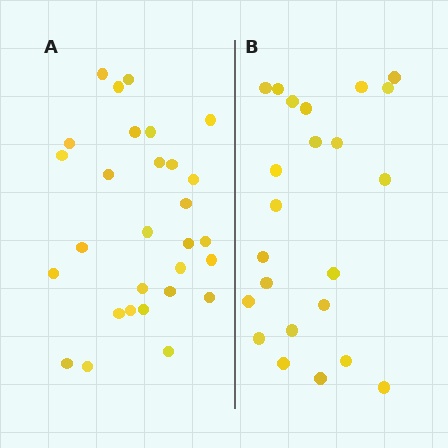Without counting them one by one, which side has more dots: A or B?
Region A (the left region) has more dots.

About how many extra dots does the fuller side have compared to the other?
Region A has about 6 more dots than region B.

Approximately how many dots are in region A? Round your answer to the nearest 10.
About 30 dots. (The exact count is 29, which rounds to 30.)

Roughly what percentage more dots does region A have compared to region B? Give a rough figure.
About 25% more.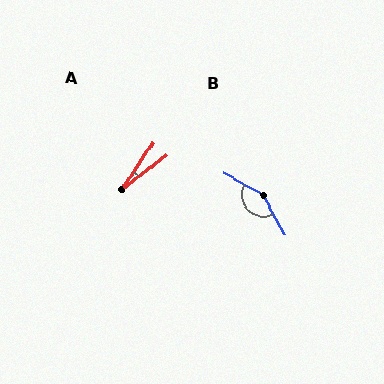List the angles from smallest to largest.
A (18°), B (146°).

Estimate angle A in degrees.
Approximately 18 degrees.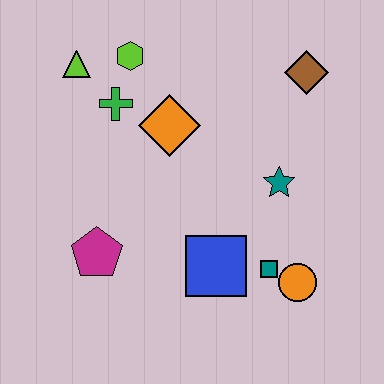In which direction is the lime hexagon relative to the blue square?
The lime hexagon is above the blue square.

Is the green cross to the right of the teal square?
No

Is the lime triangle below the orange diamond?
No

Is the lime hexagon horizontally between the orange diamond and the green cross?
Yes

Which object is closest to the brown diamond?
The teal star is closest to the brown diamond.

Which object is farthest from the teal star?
The lime triangle is farthest from the teal star.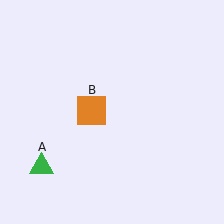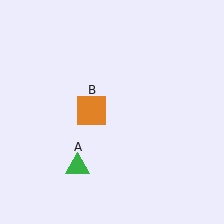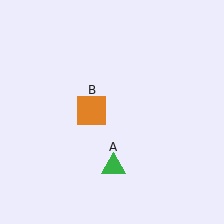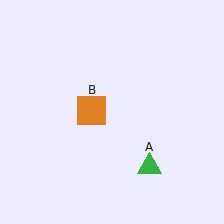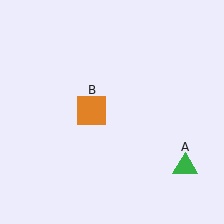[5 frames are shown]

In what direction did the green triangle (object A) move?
The green triangle (object A) moved right.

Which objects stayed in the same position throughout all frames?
Orange square (object B) remained stationary.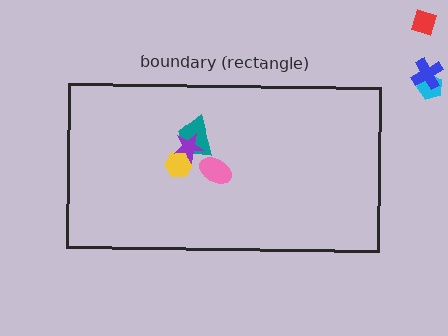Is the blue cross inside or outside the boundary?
Outside.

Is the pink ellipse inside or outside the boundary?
Inside.